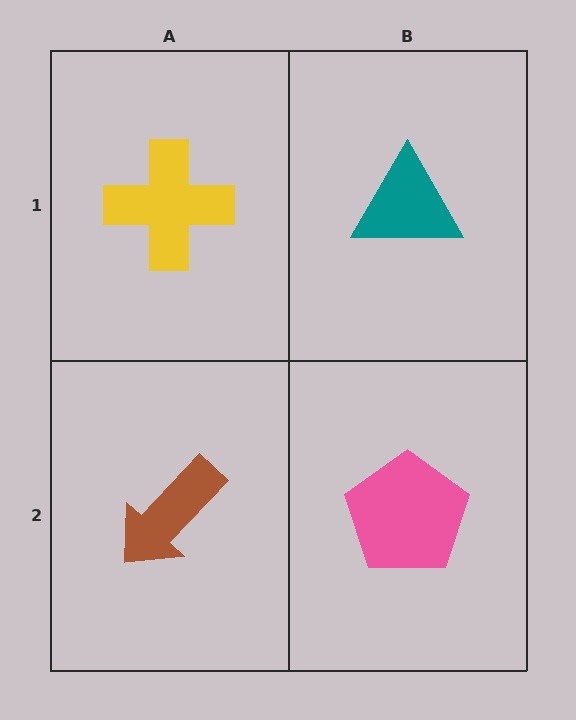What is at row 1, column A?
A yellow cross.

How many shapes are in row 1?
2 shapes.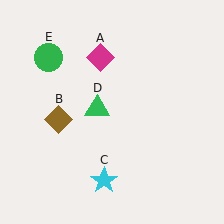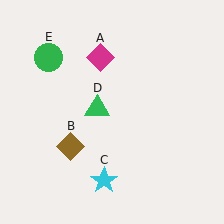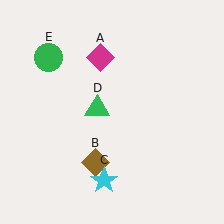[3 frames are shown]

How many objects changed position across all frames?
1 object changed position: brown diamond (object B).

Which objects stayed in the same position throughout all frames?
Magenta diamond (object A) and cyan star (object C) and green triangle (object D) and green circle (object E) remained stationary.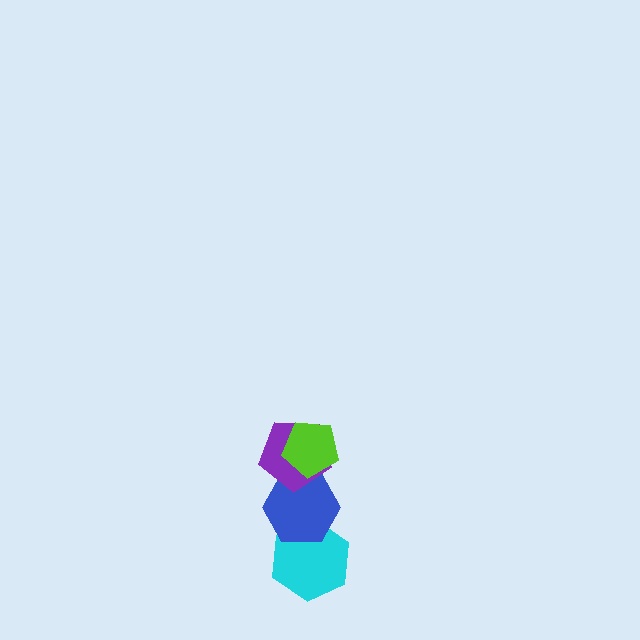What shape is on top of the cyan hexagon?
The blue hexagon is on top of the cyan hexagon.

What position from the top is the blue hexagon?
The blue hexagon is 3rd from the top.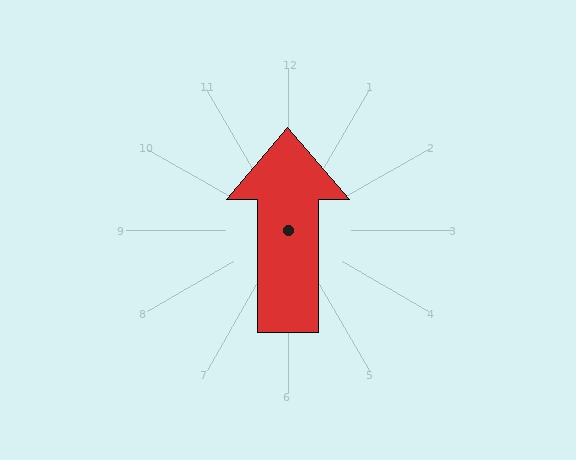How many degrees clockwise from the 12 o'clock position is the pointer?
Approximately 360 degrees.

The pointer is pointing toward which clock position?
Roughly 12 o'clock.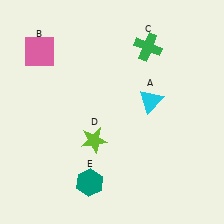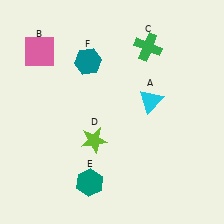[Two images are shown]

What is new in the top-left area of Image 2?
A teal hexagon (F) was added in the top-left area of Image 2.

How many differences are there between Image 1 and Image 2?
There is 1 difference between the two images.